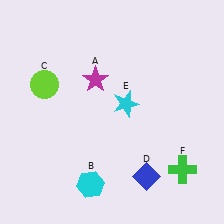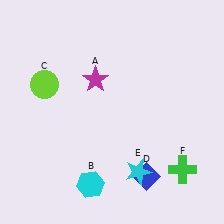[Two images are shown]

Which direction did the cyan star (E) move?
The cyan star (E) moved down.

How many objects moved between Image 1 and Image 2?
1 object moved between the two images.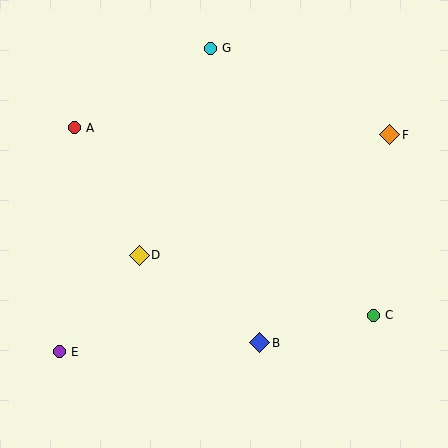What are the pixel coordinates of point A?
Point A is at (74, 128).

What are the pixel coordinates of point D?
Point D is at (139, 255).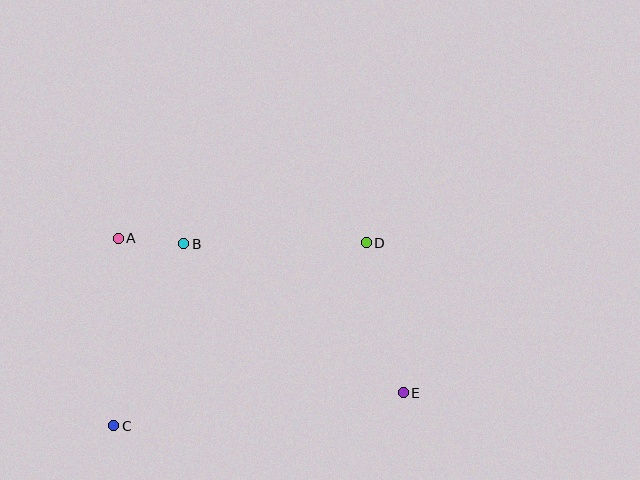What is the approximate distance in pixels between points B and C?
The distance between B and C is approximately 195 pixels.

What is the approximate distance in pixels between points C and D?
The distance between C and D is approximately 312 pixels.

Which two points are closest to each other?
Points A and B are closest to each other.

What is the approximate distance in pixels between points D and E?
The distance between D and E is approximately 155 pixels.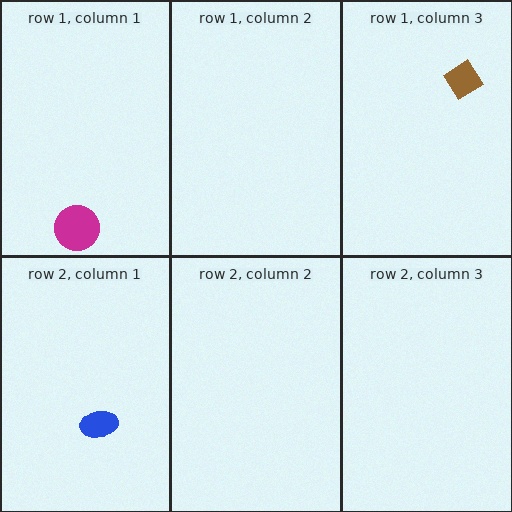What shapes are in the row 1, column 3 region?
The brown diamond.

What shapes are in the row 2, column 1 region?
The blue ellipse.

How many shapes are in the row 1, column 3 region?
1.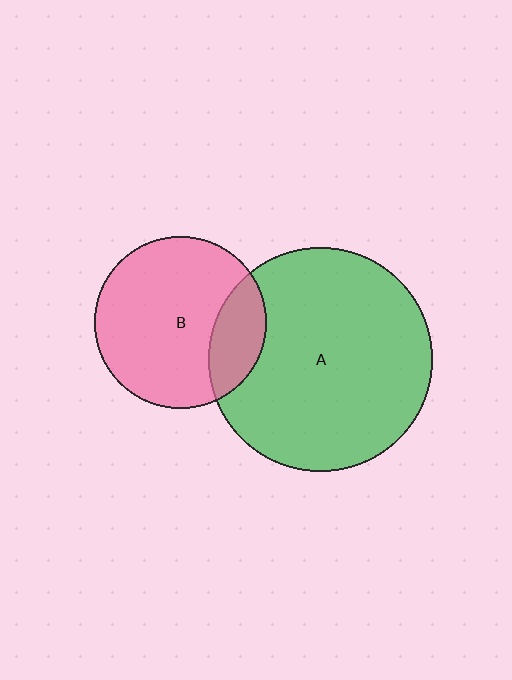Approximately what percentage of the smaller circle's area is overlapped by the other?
Approximately 20%.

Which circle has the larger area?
Circle A (green).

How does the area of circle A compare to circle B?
Approximately 1.7 times.